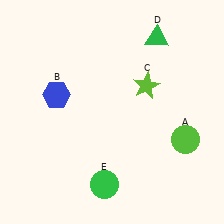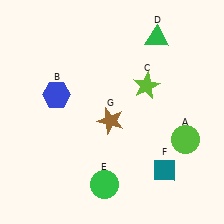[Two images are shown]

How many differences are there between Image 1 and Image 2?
There are 2 differences between the two images.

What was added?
A teal diamond (F), a brown star (G) were added in Image 2.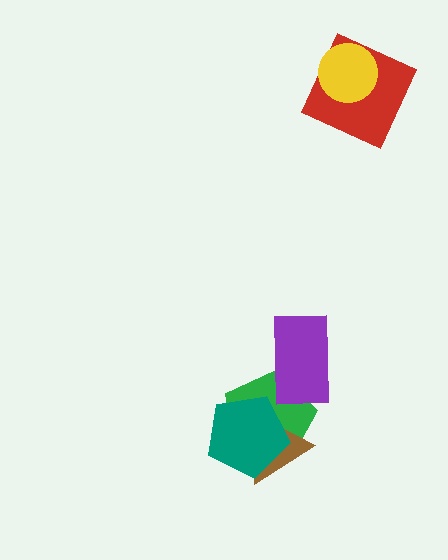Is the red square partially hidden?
Yes, it is partially covered by another shape.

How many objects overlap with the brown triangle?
2 objects overlap with the brown triangle.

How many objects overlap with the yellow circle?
1 object overlaps with the yellow circle.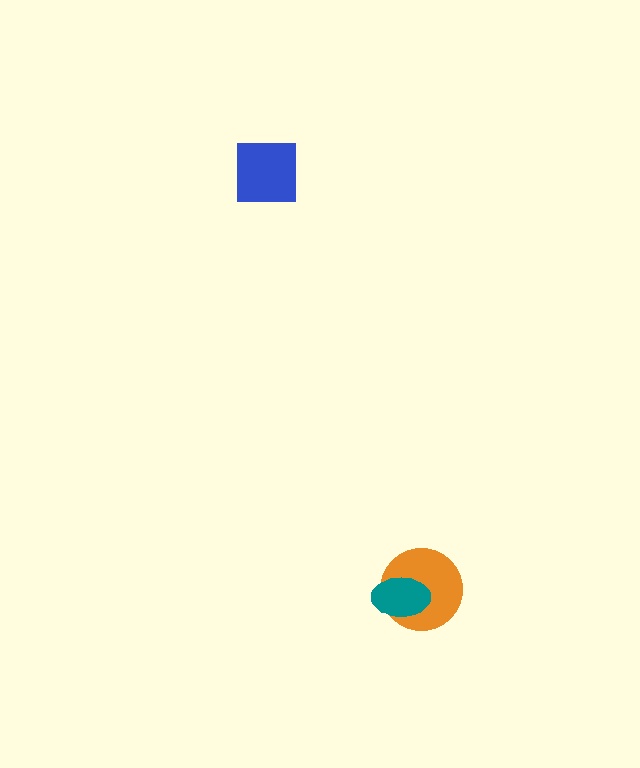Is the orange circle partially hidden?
Yes, it is partially covered by another shape.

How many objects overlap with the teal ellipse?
1 object overlaps with the teal ellipse.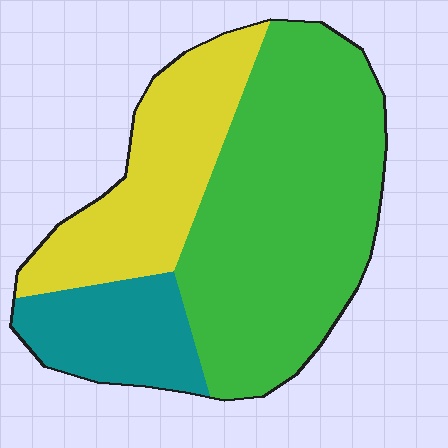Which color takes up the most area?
Green, at roughly 55%.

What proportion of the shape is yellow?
Yellow covers 27% of the shape.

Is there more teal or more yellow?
Yellow.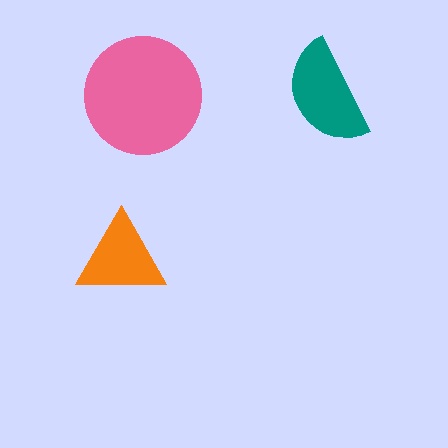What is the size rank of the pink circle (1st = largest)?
1st.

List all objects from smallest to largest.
The orange triangle, the teal semicircle, the pink circle.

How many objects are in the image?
There are 3 objects in the image.